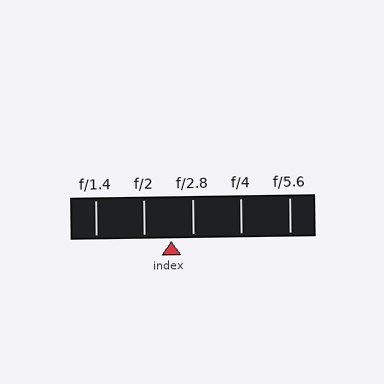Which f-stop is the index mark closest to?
The index mark is closest to f/2.8.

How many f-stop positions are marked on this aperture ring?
There are 5 f-stop positions marked.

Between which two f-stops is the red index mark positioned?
The index mark is between f/2 and f/2.8.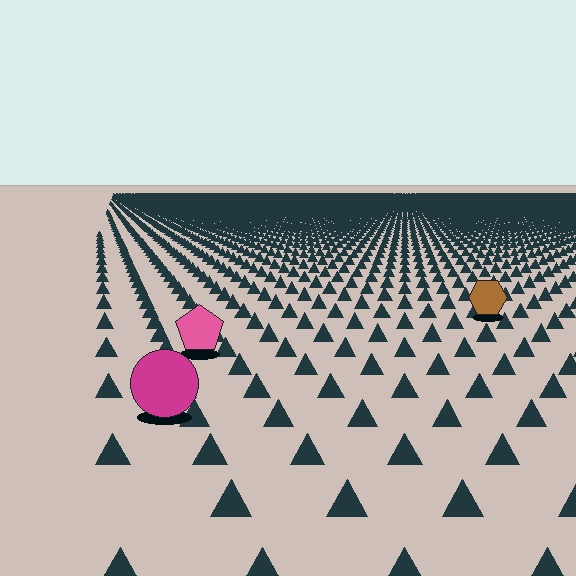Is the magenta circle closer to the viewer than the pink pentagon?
Yes. The magenta circle is closer — you can tell from the texture gradient: the ground texture is coarser near it.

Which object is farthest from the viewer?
The brown hexagon is farthest from the viewer. It appears smaller and the ground texture around it is denser.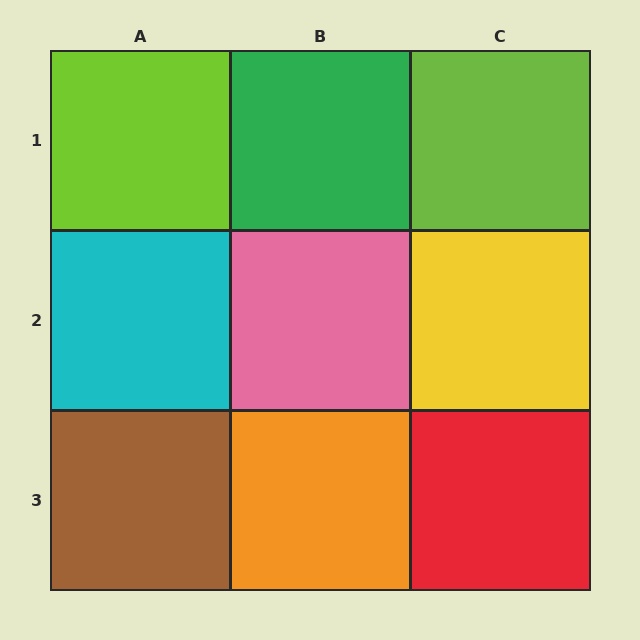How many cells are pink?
1 cell is pink.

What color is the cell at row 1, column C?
Lime.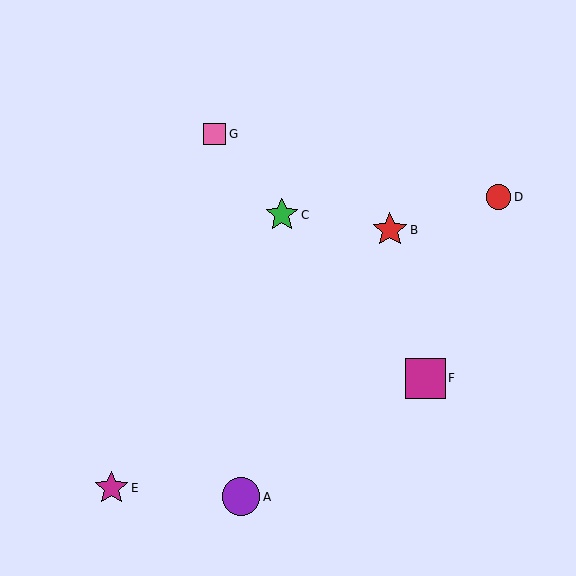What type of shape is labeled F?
Shape F is a magenta square.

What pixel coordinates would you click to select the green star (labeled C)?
Click at (282, 215) to select the green star C.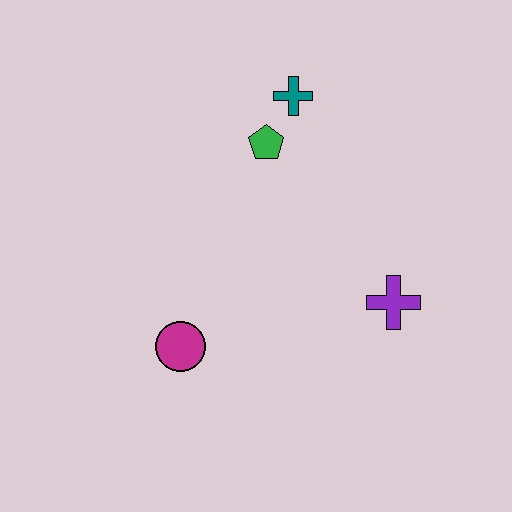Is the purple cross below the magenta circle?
No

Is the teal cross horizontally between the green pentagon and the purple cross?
Yes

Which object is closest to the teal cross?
The green pentagon is closest to the teal cross.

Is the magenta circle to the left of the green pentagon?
Yes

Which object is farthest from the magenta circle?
The teal cross is farthest from the magenta circle.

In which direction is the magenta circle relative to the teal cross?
The magenta circle is below the teal cross.